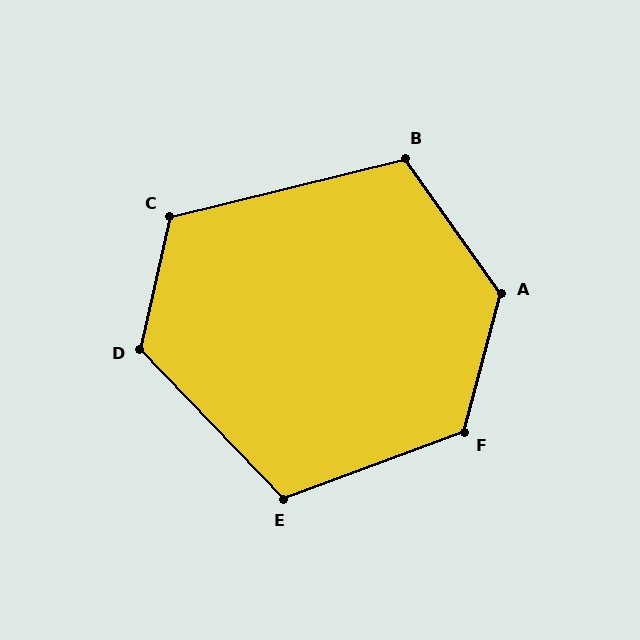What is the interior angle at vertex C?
Approximately 116 degrees (obtuse).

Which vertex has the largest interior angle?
A, at approximately 130 degrees.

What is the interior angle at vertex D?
Approximately 123 degrees (obtuse).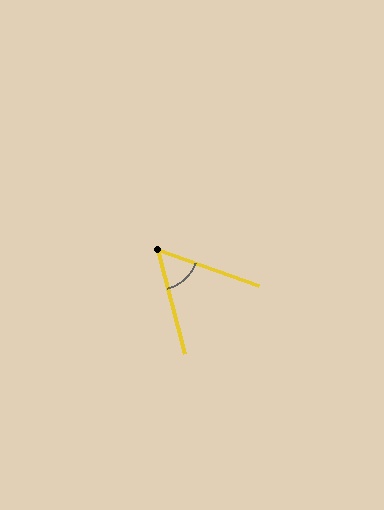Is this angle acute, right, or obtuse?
It is acute.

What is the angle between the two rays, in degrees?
Approximately 56 degrees.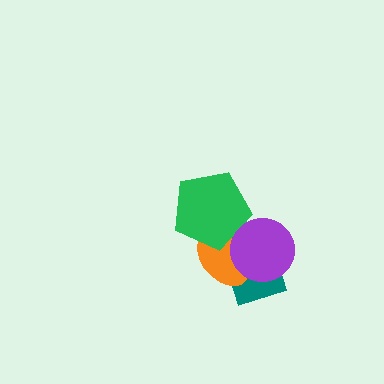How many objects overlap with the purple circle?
4 objects overlap with the purple circle.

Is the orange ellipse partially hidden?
Yes, it is partially covered by another shape.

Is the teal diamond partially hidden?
Yes, it is partially covered by another shape.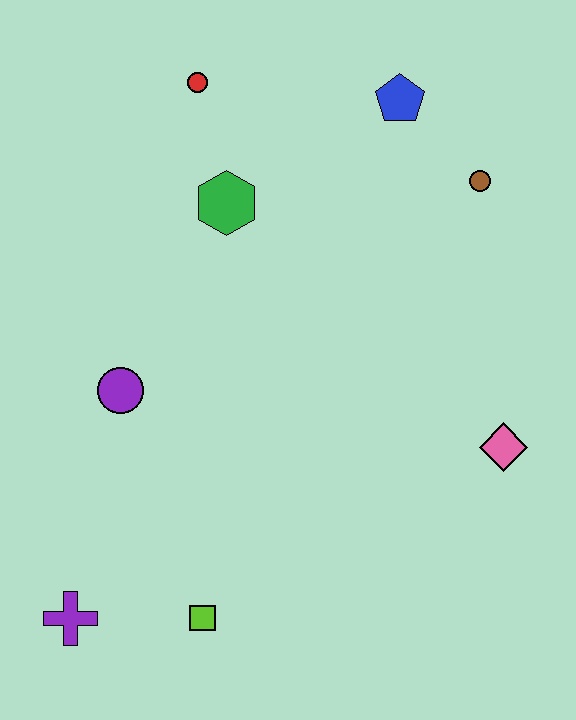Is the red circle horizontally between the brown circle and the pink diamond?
No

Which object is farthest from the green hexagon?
The purple cross is farthest from the green hexagon.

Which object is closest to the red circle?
The green hexagon is closest to the red circle.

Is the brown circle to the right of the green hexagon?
Yes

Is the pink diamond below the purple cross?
No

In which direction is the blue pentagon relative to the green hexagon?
The blue pentagon is to the right of the green hexagon.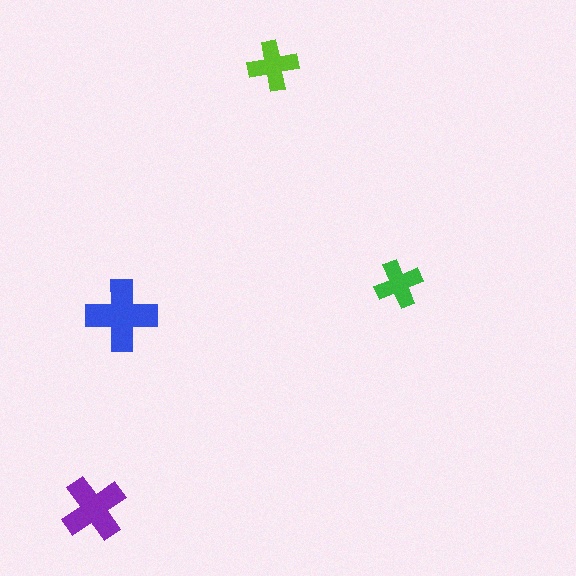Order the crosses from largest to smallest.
the blue one, the purple one, the lime one, the green one.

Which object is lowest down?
The purple cross is bottommost.